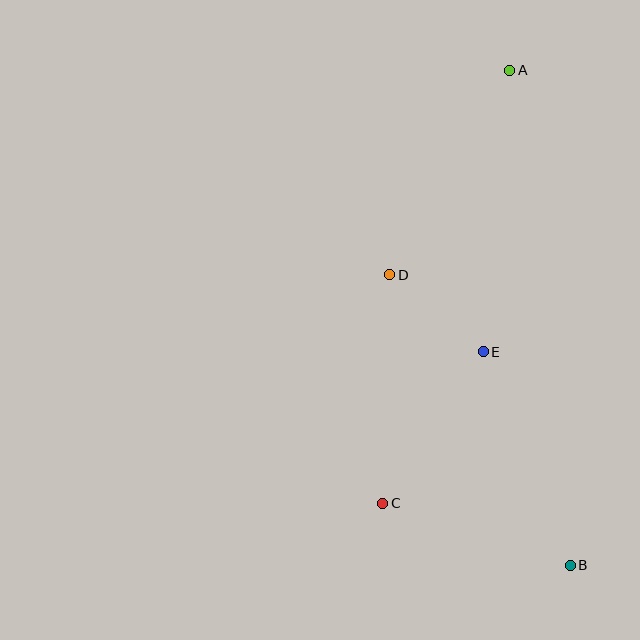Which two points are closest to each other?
Points D and E are closest to each other.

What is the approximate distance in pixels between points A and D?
The distance between A and D is approximately 237 pixels.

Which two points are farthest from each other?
Points A and B are farthest from each other.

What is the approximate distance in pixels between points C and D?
The distance between C and D is approximately 228 pixels.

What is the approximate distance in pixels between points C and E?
The distance between C and E is approximately 182 pixels.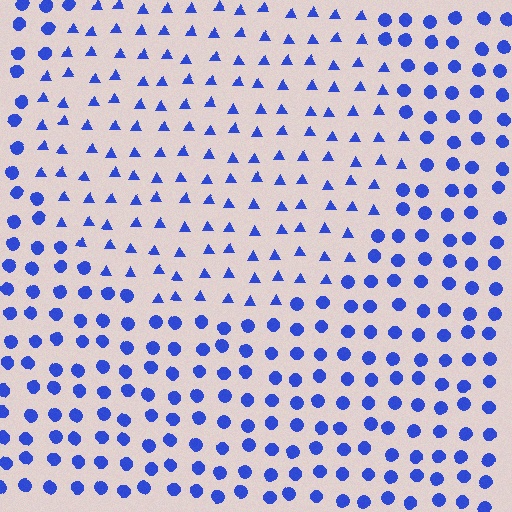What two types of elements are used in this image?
The image uses triangles inside the circle region and circles outside it.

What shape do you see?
I see a circle.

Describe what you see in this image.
The image is filled with small blue elements arranged in a uniform grid. A circle-shaped region contains triangles, while the surrounding area contains circles. The boundary is defined purely by the change in element shape.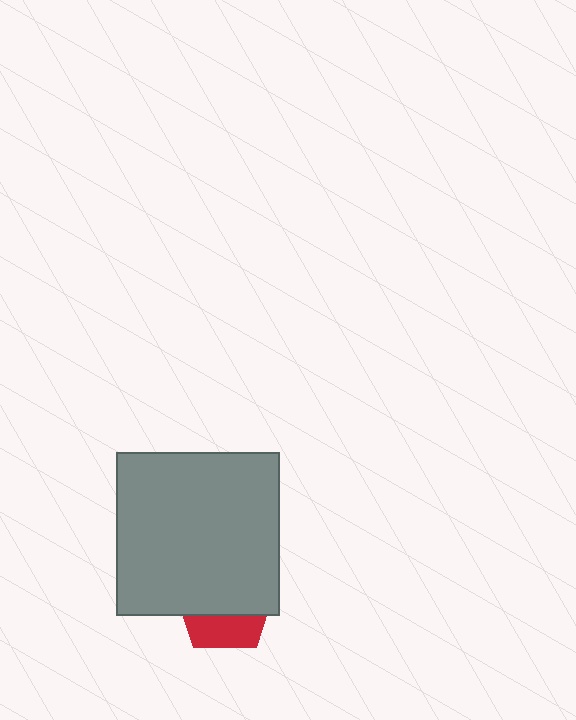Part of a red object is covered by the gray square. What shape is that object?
It is a pentagon.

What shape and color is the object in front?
The object in front is a gray square.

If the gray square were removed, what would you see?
You would see the complete red pentagon.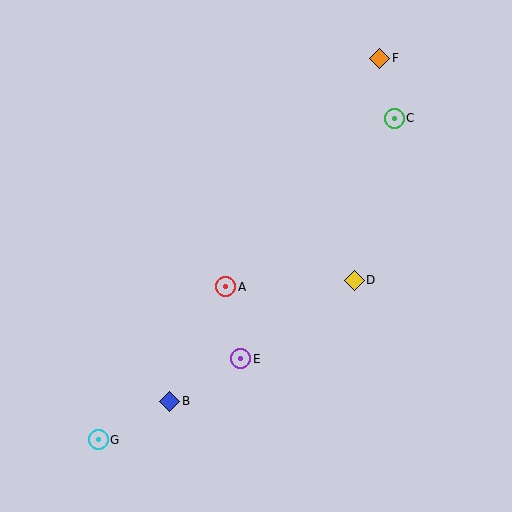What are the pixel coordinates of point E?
Point E is at (241, 359).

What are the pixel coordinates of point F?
Point F is at (380, 58).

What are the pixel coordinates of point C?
Point C is at (394, 118).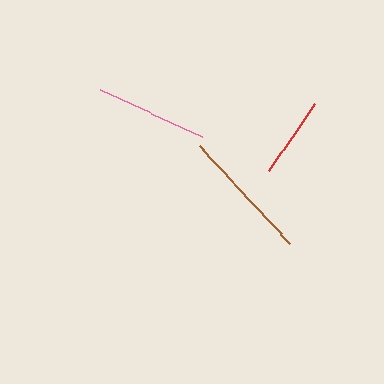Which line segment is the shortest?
The red line is the shortest at approximately 80 pixels.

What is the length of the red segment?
The red segment is approximately 80 pixels long.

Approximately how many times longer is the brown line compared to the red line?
The brown line is approximately 1.7 times the length of the red line.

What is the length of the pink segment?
The pink segment is approximately 111 pixels long.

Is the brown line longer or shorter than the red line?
The brown line is longer than the red line.